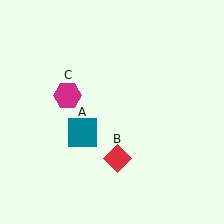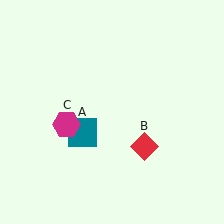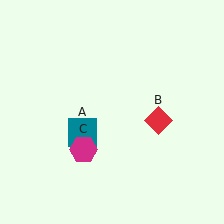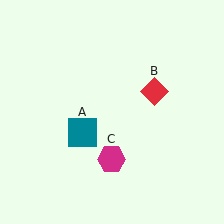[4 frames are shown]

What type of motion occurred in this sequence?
The red diamond (object B), magenta hexagon (object C) rotated counterclockwise around the center of the scene.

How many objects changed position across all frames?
2 objects changed position: red diamond (object B), magenta hexagon (object C).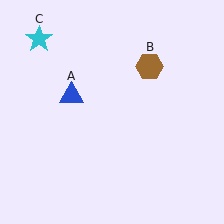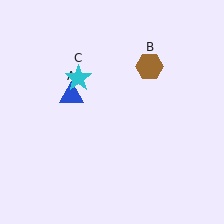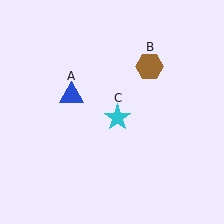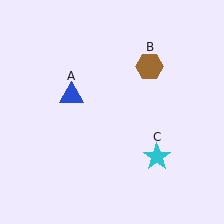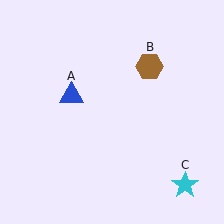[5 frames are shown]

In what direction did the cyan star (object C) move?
The cyan star (object C) moved down and to the right.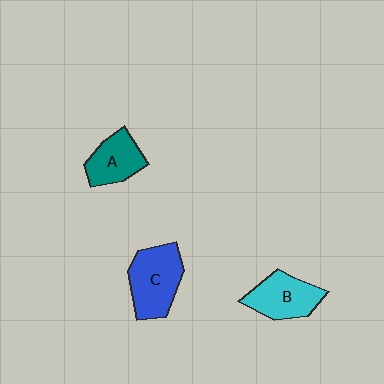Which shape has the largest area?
Shape C (blue).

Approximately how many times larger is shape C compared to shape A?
Approximately 1.4 times.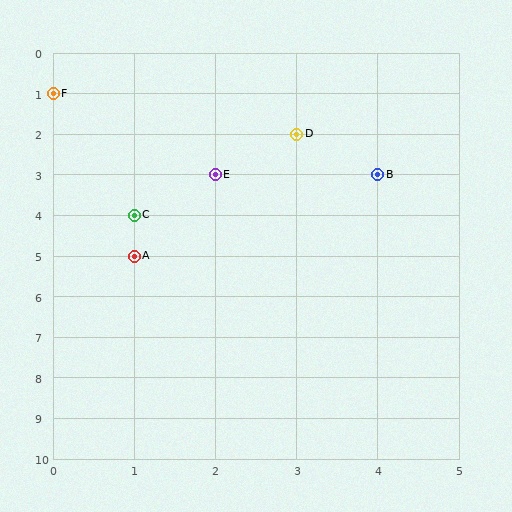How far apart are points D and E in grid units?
Points D and E are 1 column and 1 row apart (about 1.4 grid units diagonally).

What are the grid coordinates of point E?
Point E is at grid coordinates (2, 3).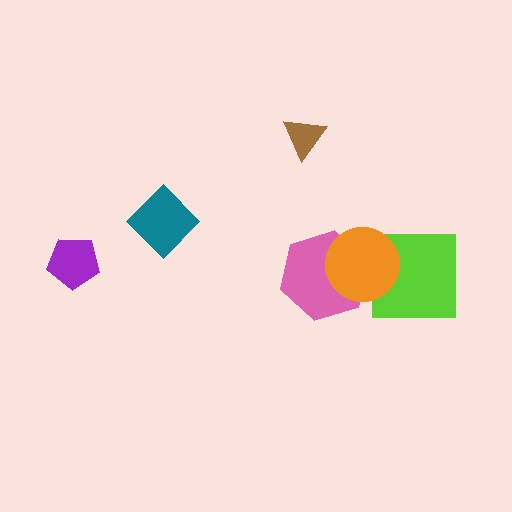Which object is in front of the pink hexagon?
The orange circle is in front of the pink hexagon.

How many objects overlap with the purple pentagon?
0 objects overlap with the purple pentagon.